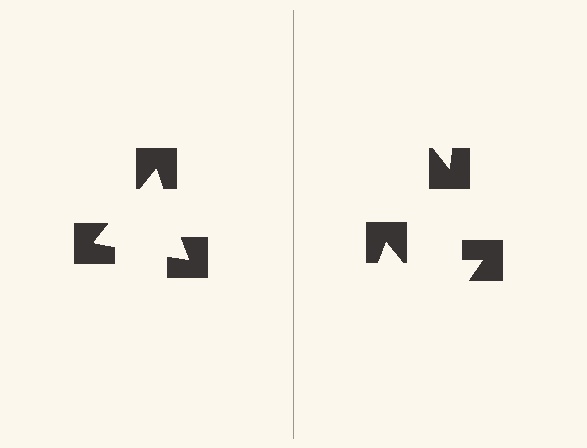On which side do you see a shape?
An illusory triangle appears on the left side. On the right side the wedge cuts are rotated, so no coherent shape forms.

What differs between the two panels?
The notched squares are positioned identically on both sides; only the wedge orientations differ. On the left they align to a triangle; on the right they are misaligned.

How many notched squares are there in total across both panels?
6 — 3 on each side.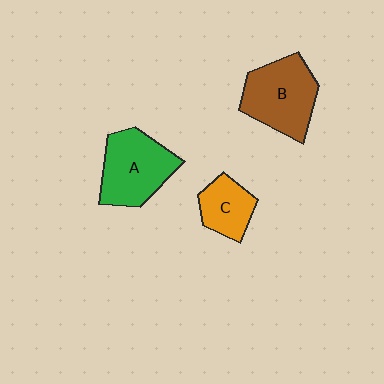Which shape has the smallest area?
Shape C (orange).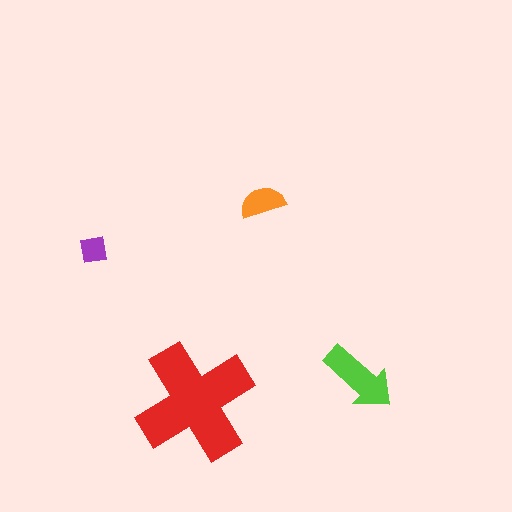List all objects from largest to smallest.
The red cross, the lime arrow, the orange semicircle, the purple square.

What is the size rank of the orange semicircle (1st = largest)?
3rd.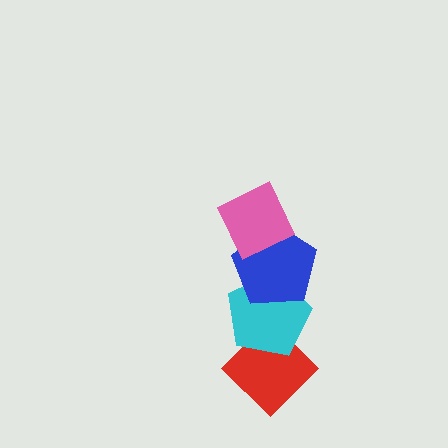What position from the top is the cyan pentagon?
The cyan pentagon is 3rd from the top.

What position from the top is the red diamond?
The red diamond is 4th from the top.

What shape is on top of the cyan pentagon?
The blue pentagon is on top of the cyan pentagon.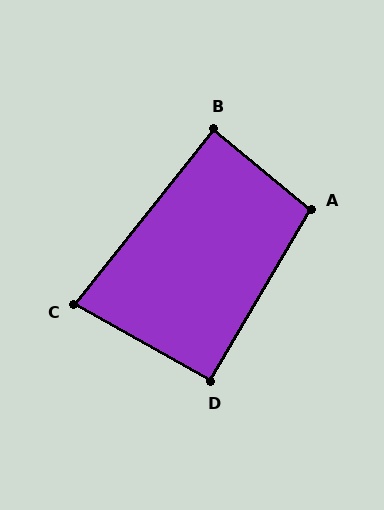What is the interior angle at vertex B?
Approximately 89 degrees (approximately right).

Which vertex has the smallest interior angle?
C, at approximately 81 degrees.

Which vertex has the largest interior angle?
A, at approximately 99 degrees.